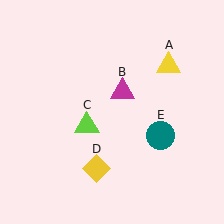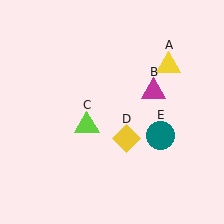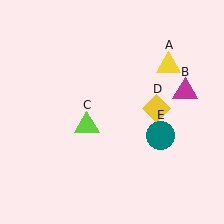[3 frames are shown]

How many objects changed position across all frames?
2 objects changed position: magenta triangle (object B), yellow diamond (object D).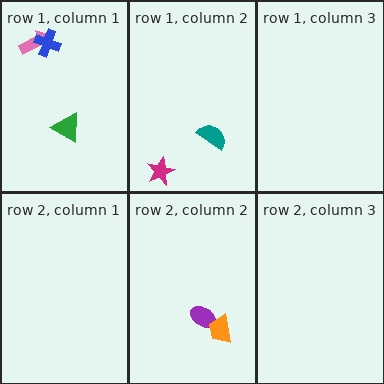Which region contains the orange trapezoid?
The row 2, column 2 region.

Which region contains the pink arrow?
The row 1, column 1 region.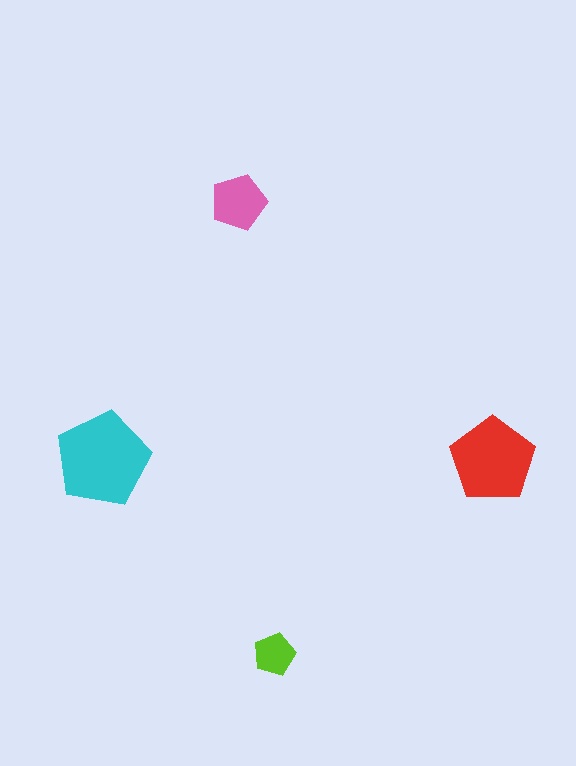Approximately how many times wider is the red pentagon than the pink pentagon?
About 1.5 times wider.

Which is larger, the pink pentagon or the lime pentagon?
The pink one.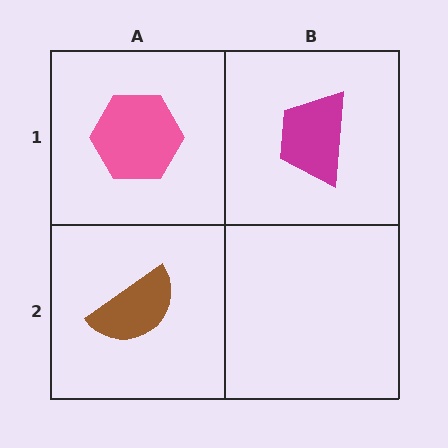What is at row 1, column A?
A pink hexagon.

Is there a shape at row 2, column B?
No, that cell is empty.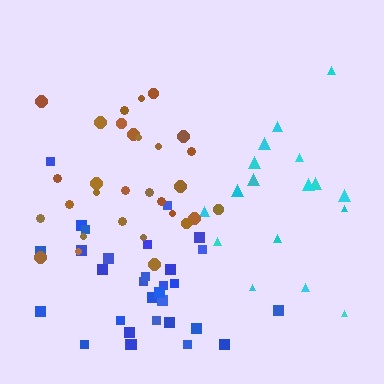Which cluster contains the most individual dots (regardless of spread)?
Blue (31).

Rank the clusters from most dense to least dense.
brown, blue, cyan.